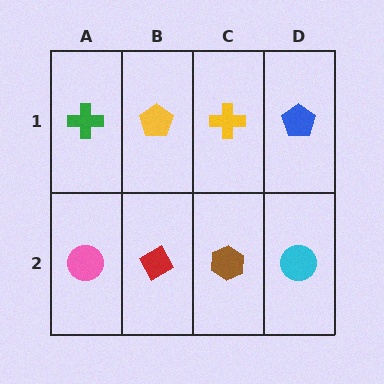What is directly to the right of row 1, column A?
A yellow pentagon.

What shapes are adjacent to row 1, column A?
A pink circle (row 2, column A), a yellow pentagon (row 1, column B).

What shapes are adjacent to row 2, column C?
A yellow cross (row 1, column C), a red diamond (row 2, column B), a cyan circle (row 2, column D).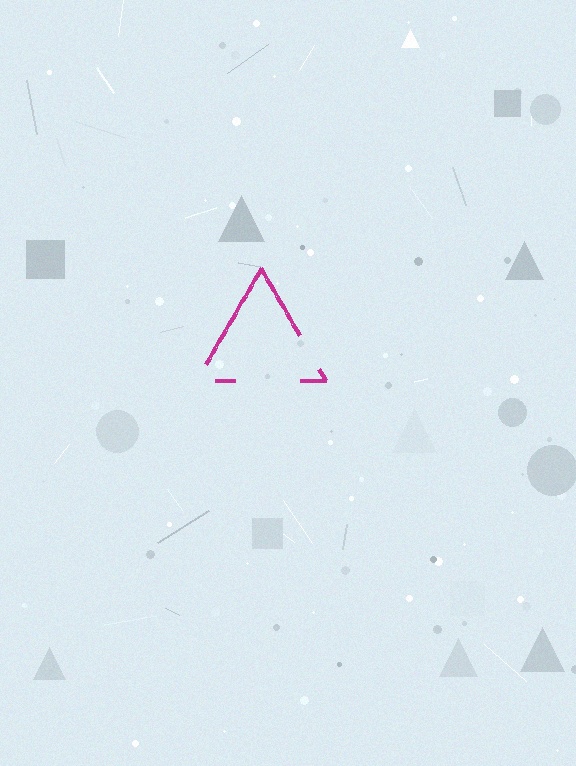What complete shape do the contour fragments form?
The contour fragments form a triangle.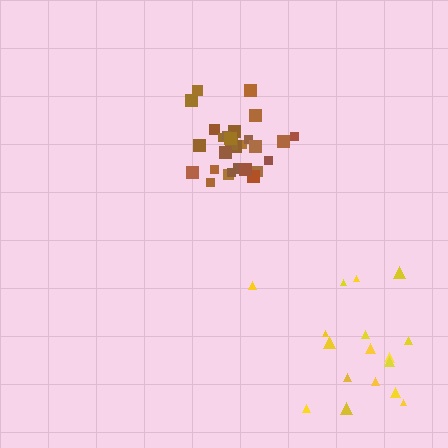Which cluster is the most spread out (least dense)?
Yellow.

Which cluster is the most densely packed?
Brown.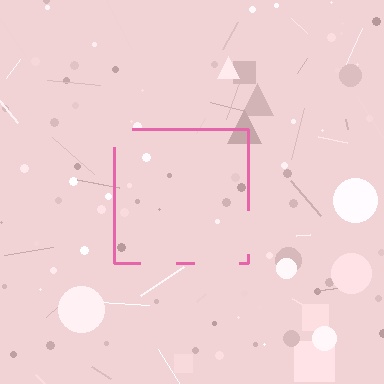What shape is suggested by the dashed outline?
The dashed outline suggests a square.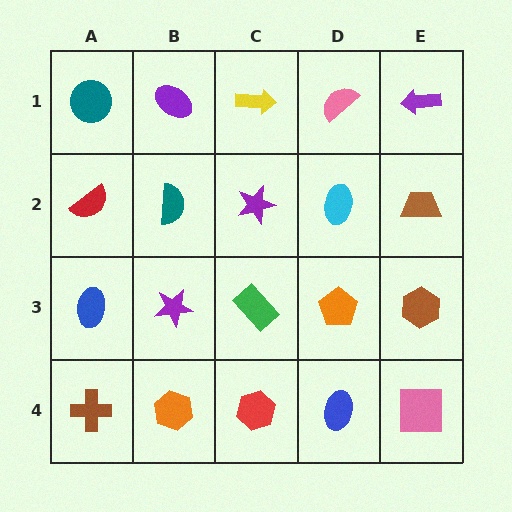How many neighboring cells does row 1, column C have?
3.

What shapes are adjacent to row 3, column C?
A purple star (row 2, column C), a red hexagon (row 4, column C), a purple star (row 3, column B), an orange pentagon (row 3, column D).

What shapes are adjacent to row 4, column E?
A brown hexagon (row 3, column E), a blue ellipse (row 4, column D).